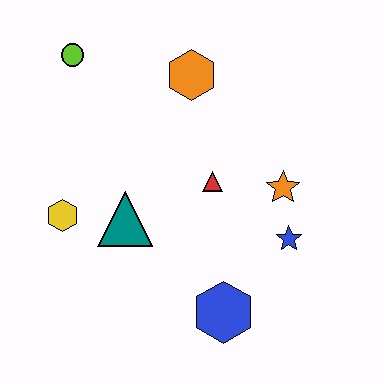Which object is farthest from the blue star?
The lime circle is farthest from the blue star.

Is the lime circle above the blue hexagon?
Yes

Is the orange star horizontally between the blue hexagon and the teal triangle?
No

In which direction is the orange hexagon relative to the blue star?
The orange hexagon is above the blue star.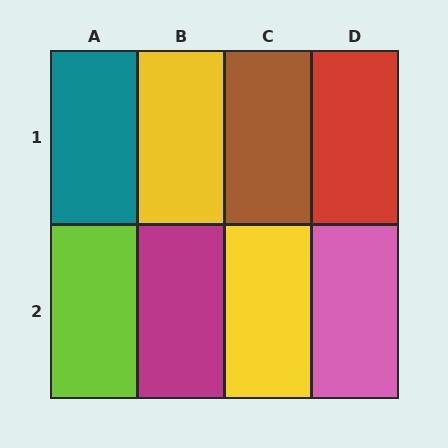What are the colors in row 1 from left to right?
Teal, yellow, brown, red.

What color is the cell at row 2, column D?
Pink.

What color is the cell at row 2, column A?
Lime.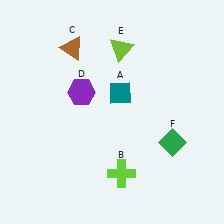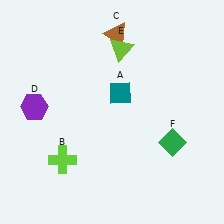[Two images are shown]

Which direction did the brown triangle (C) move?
The brown triangle (C) moved right.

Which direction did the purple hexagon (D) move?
The purple hexagon (D) moved left.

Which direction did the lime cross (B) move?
The lime cross (B) moved left.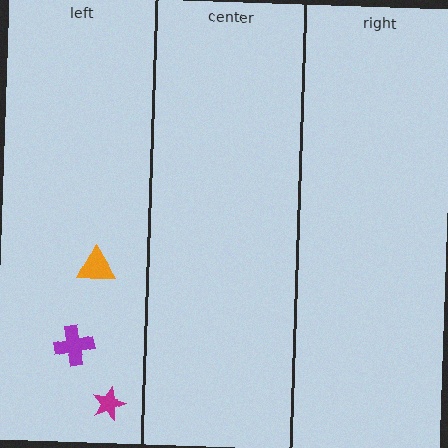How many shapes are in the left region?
3.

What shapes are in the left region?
The purple cross, the orange triangle, the magenta star.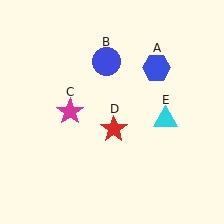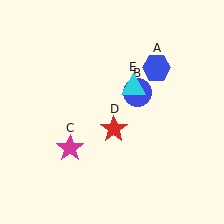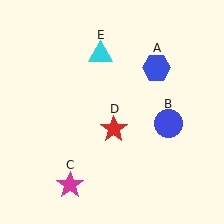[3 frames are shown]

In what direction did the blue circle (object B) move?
The blue circle (object B) moved down and to the right.